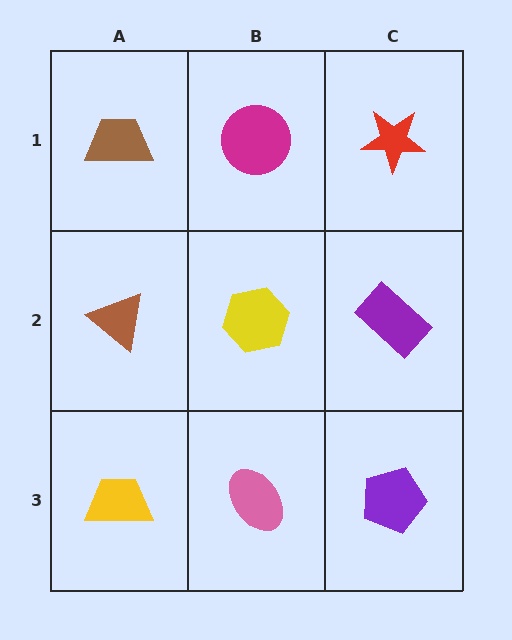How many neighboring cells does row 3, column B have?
3.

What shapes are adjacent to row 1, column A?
A brown triangle (row 2, column A), a magenta circle (row 1, column B).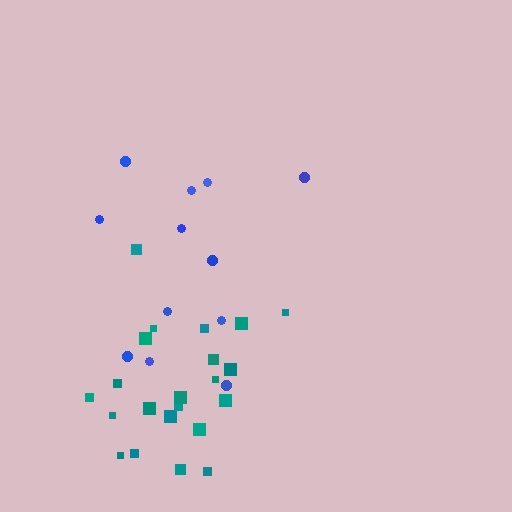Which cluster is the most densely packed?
Teal.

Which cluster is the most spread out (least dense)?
Blue.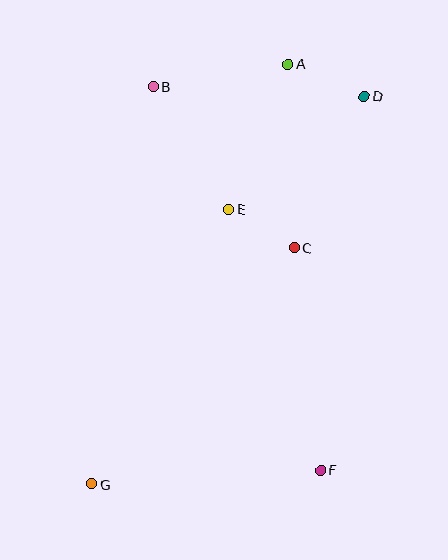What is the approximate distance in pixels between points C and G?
The distance between C and G is approximately 311 pixels.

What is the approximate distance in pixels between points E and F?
The distance between E and F is approximately 277 pixels.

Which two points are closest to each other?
Points C and E are closest to each other.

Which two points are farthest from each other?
Points D and G are farthest from each other.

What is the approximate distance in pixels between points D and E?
The distance between D and E is approximately 177 pixels.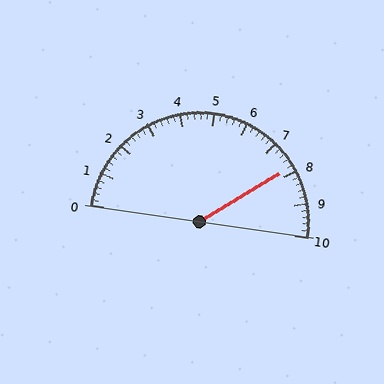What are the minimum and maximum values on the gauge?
The gauge ranges from 0 to 10.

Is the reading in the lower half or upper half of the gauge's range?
The reading is in the upper half of the range (0 to 10).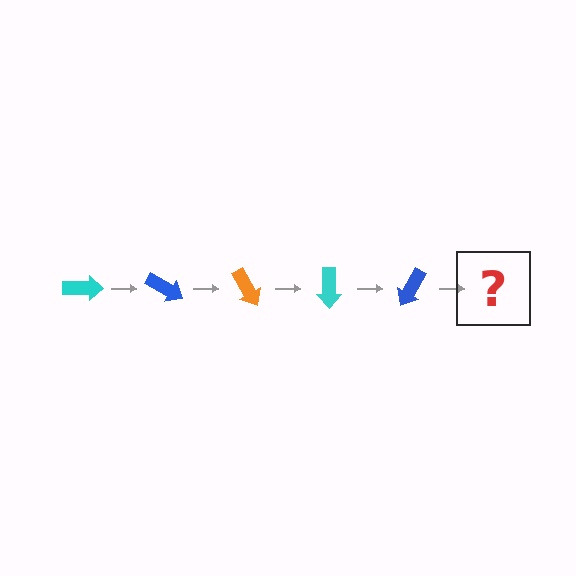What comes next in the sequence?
The next element should be an orange arrow, rotated 150 degrees from the start.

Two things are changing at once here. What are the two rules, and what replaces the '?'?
The two rules are that it rotates 30 degrees each step and the color cycles through cyan, blue, and orange. The '?' should be an orange arrow, rotated 150 degrees from the start.